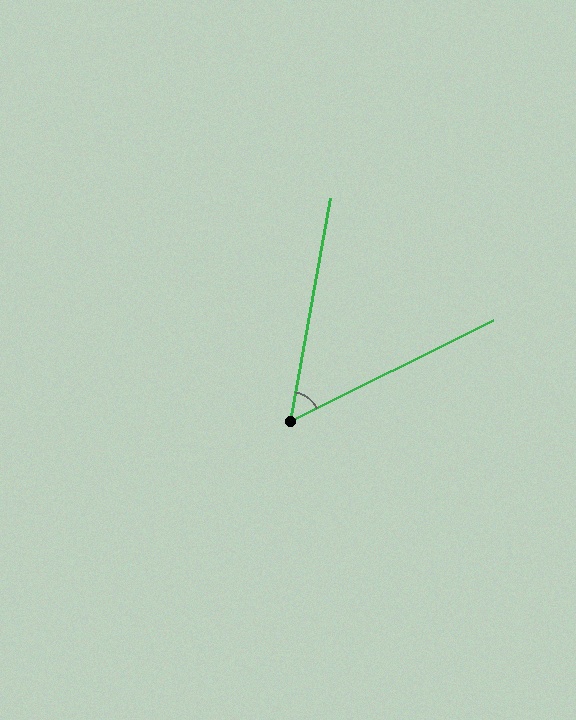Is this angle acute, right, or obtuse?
It is acute.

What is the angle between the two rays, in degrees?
Approximately 54 degrees.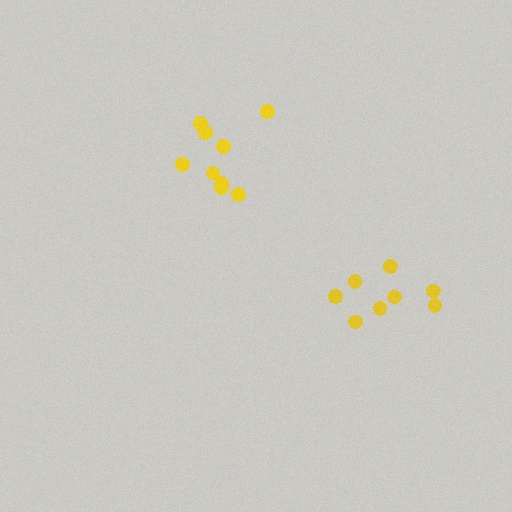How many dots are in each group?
Group 1: 8 dots, Group 2: 9 dots (17 total).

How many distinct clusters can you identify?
There are 2 distinct clusters.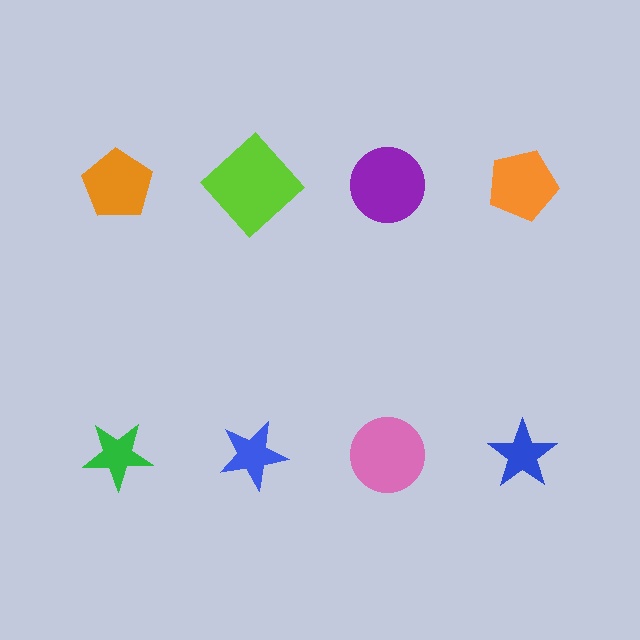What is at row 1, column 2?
A lime diamond.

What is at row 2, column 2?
A blue star.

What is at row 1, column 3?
A purple circle.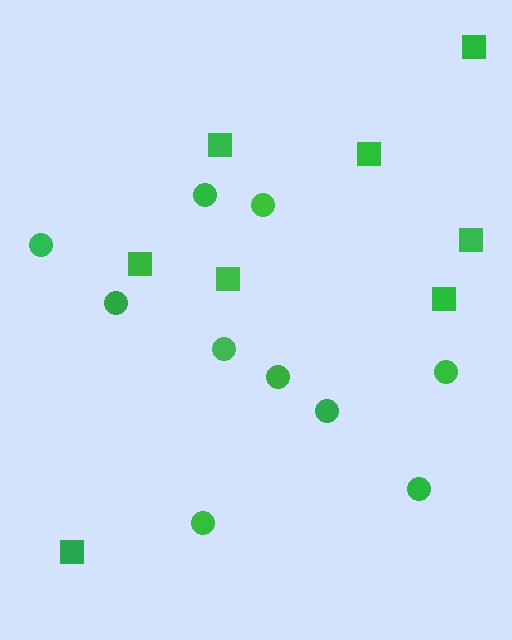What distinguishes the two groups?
There are 2 groups: one group of squares (8) and one group of circles (10).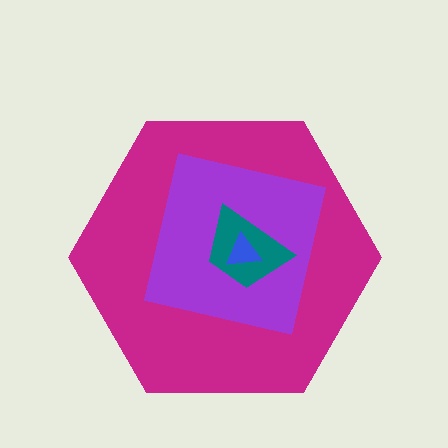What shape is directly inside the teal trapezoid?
The blue triangle.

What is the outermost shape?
The magenta hexagon.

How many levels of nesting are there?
4.